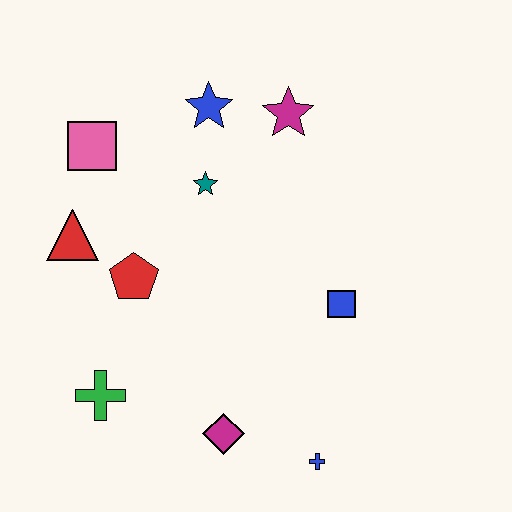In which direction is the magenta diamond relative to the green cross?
The magenta diamond is to the right of the green cross.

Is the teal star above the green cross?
Yes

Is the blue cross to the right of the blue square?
No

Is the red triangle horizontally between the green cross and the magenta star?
No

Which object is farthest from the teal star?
The blue cross is farthest from the teal star.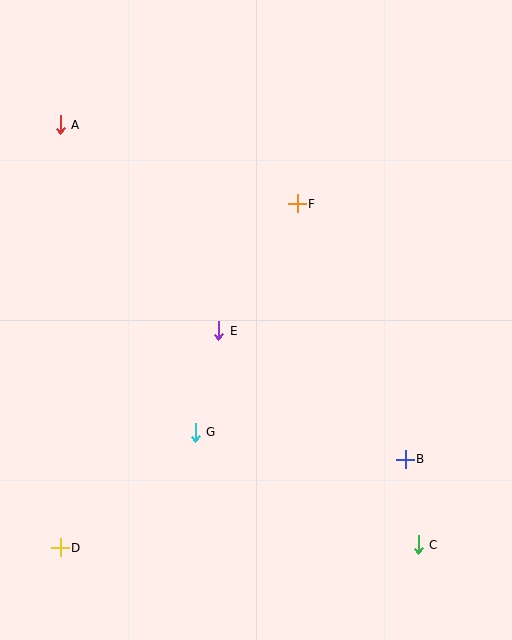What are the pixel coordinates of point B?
Point B is at (405, 459).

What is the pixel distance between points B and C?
The distance between B and C is 87 pixels.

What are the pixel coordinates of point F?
Point F is at (297, 204).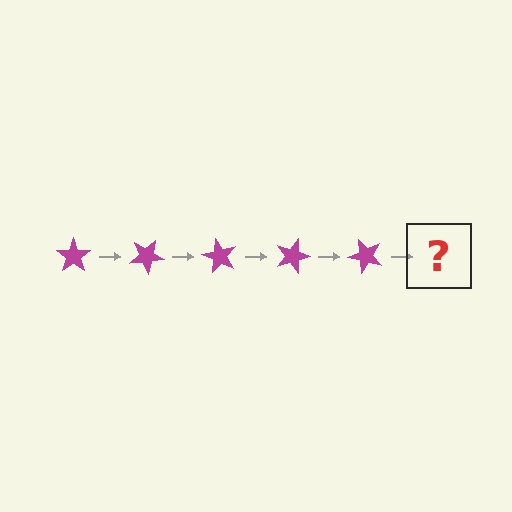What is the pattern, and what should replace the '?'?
The pattern is that the star rotates 30 degrees each step. The '?' should be a magenta star rotated 150 degrees.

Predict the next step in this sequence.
The next step is a magenta star rotated 150 degrees.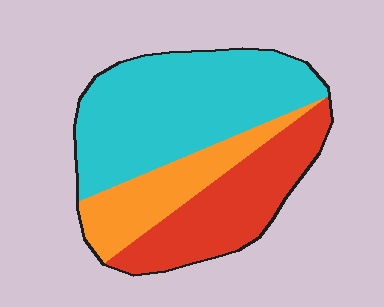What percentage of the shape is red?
Red covers 30% of the shape.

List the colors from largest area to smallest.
From largest to smallest: cyan, red, orange.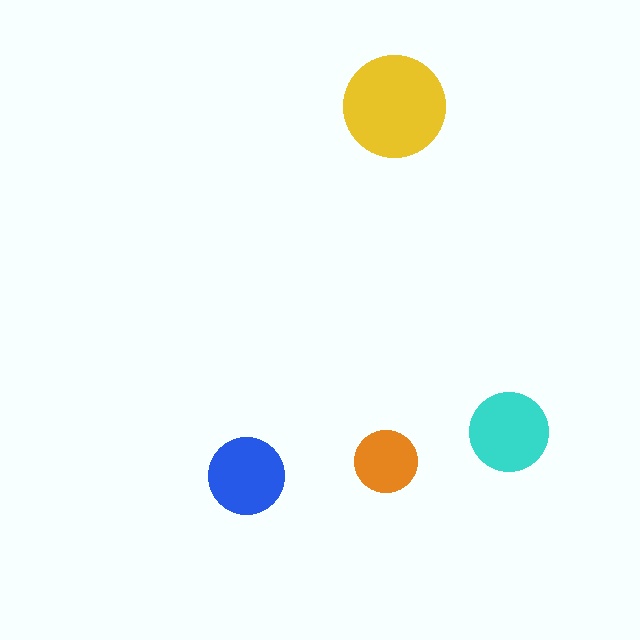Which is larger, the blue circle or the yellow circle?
The yellow one.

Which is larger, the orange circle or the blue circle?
The blue one.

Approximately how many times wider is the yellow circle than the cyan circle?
About 1.5 times wider.